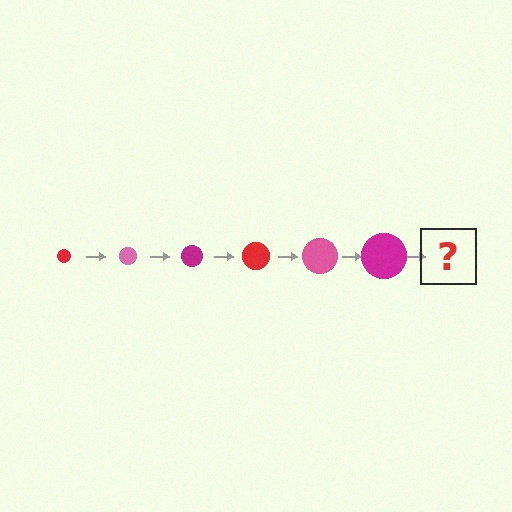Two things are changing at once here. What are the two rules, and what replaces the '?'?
The two rules are that the circle grows larger each step and the color cycles through red, pink, and magenta. The '?' should be a red circle, larger than the previous one.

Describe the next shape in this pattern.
It should be a red circle, larger than the previous one.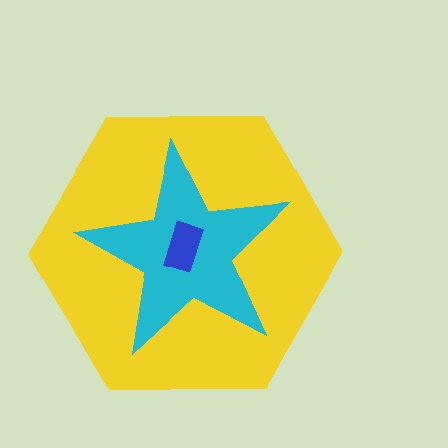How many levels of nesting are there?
3.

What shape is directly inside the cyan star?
The blue rectangle.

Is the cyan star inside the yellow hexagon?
Yes.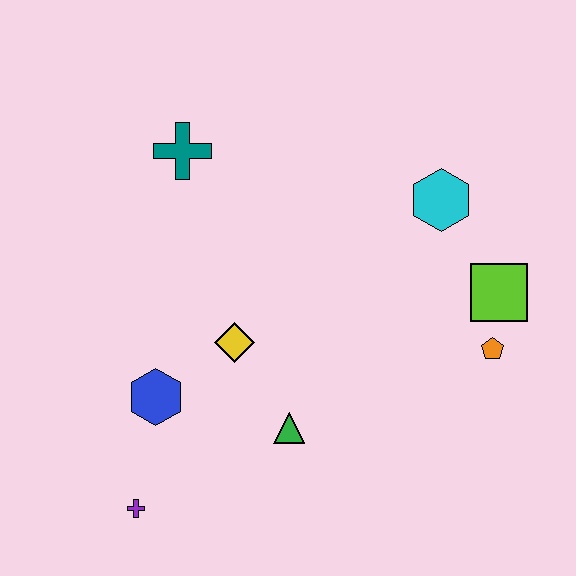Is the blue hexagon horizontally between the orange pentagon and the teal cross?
No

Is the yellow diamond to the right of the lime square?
No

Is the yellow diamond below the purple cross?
No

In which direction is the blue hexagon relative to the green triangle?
The blue hexagon is to the left of the green triangle.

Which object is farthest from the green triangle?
The teal cross is farthest from the green triangle.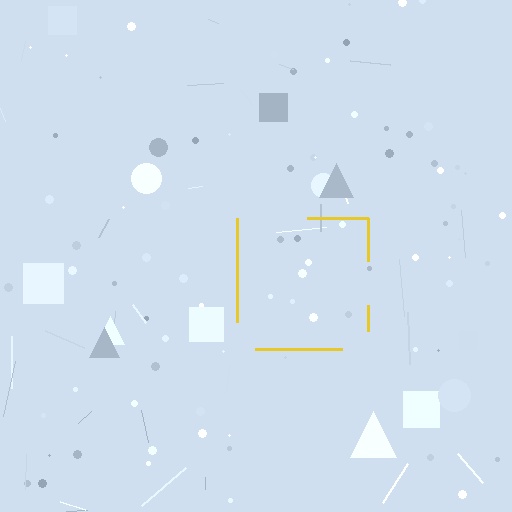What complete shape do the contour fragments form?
The contour fragments form a square.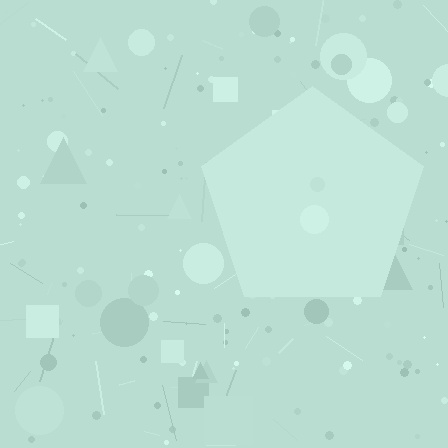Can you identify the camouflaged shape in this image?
The camouflaged shape is a pentagon.